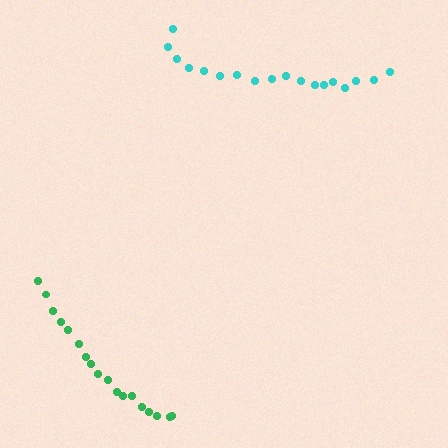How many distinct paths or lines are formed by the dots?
There are 2 distinct paths.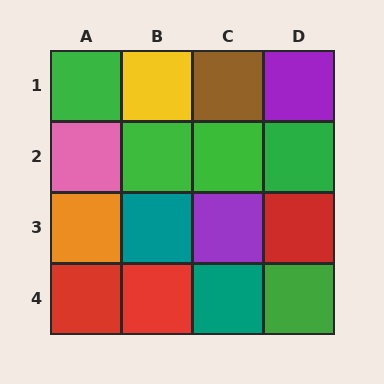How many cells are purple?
2 cells are purple.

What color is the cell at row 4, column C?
Teal.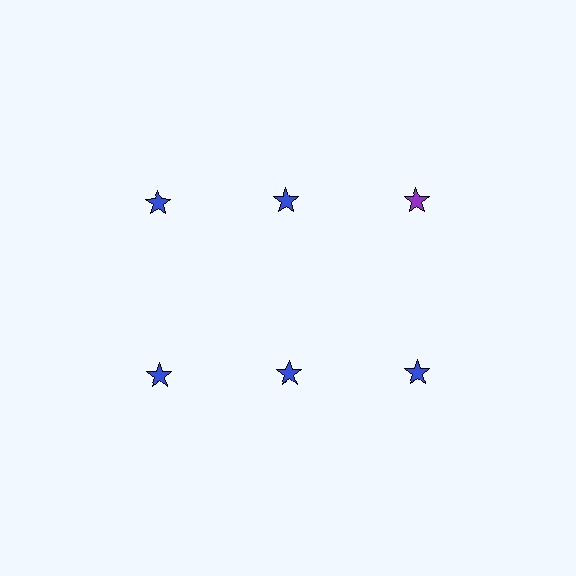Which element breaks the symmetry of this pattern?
The purple star in the top row, center column breaks the symmetry. All other shapes are blue stars.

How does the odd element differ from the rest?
It has a different color: purple instead of blue.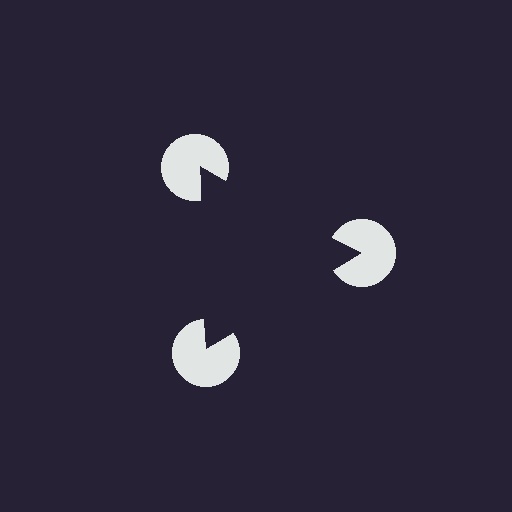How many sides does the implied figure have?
3 sides.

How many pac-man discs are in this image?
There are 3 — one at each vertex of the illusory triangle.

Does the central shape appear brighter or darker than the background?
It typically appears slightly darker than the background, even though no actual brightness change is drawn.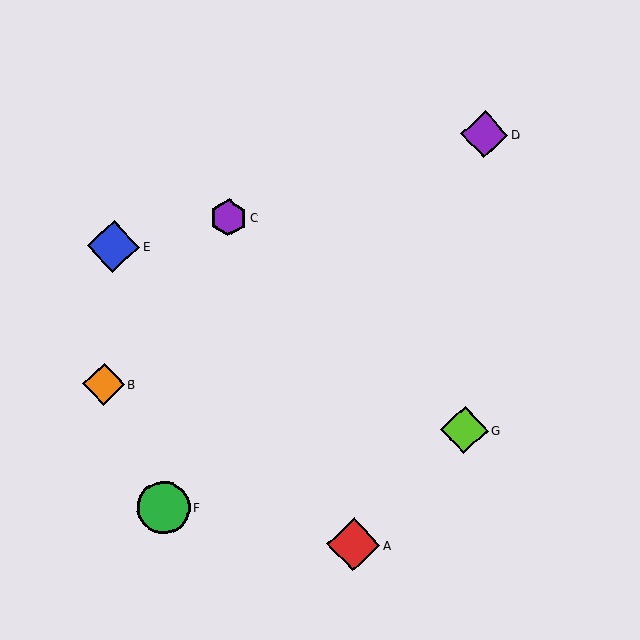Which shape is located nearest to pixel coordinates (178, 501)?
The green circle (labeled F) at (164, 507) is nearest to that location.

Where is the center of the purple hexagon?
The center of the purple hexagon is at (228, 218).